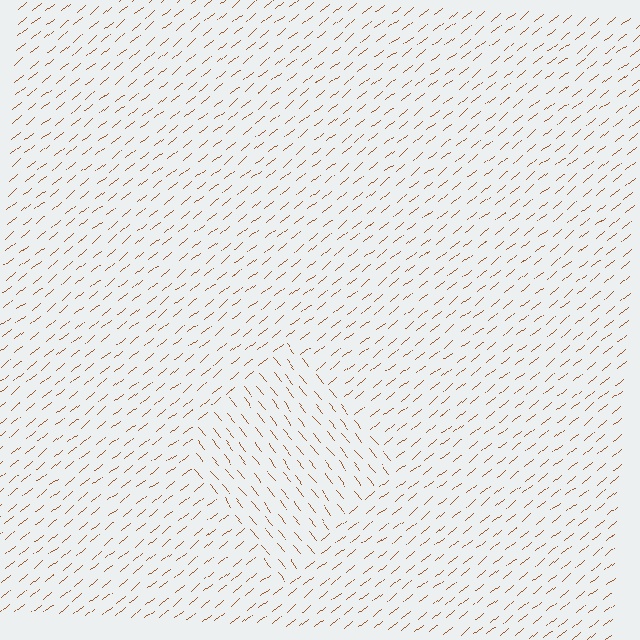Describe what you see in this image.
The image is filled with small brown line segments. A diamond region in the image has lines oriented differently from the surrounding lines, creating a visible texture boundary.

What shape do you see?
I see a diamond.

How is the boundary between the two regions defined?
The boundary is defined purely by a change in line orientation (approximately 89 degrees difference). All lines are the same color and thickness.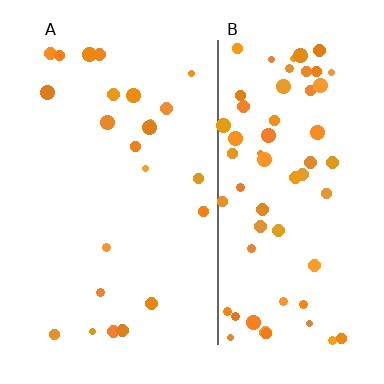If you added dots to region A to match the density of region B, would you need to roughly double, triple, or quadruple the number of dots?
Approximately triple.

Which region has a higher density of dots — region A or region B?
B (the right).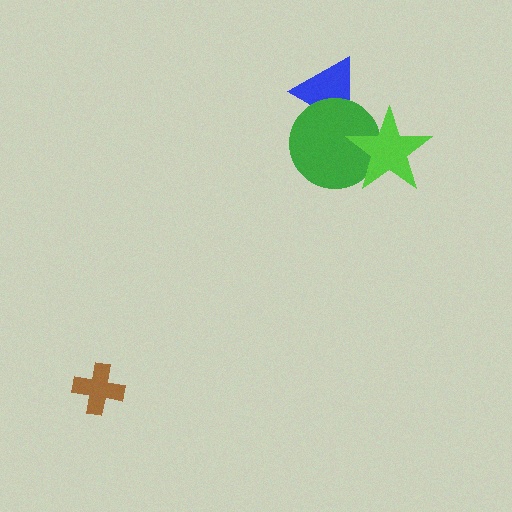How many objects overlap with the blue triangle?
1 object overlaps with the blue triangle.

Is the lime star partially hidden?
No, no other shape covers it.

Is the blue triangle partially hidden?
Yes, it is partially covered by another shape.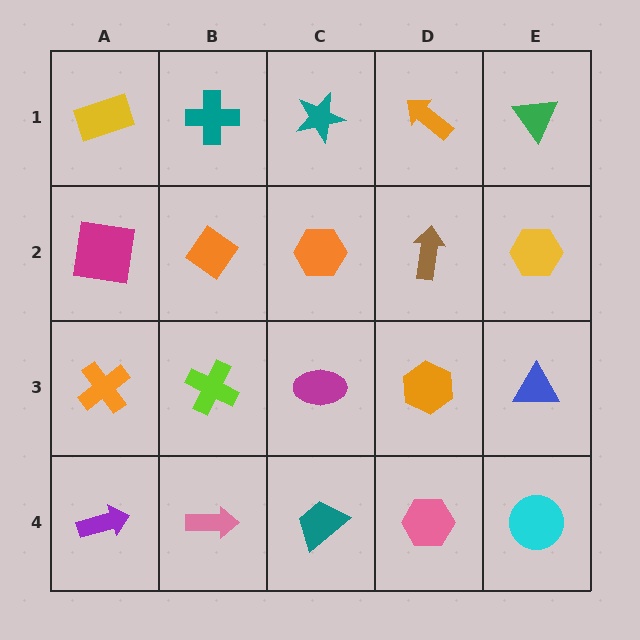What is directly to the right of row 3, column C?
An orange hexagon.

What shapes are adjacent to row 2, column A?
A yellow rectangle (row 1, column A), an orange cross (row 3, column A), an orange diamond (row 2, column B).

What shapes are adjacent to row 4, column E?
A blue triangle (row 3, column E), a pink hexagon (row 4, column D).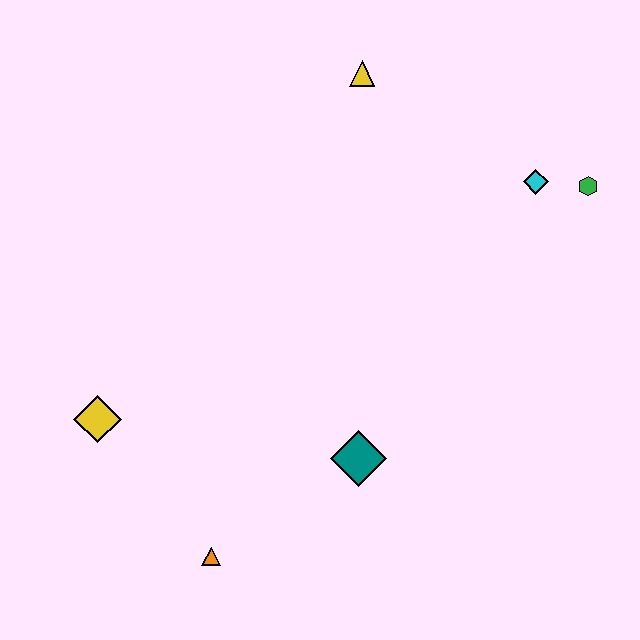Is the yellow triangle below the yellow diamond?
No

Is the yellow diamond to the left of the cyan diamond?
Yes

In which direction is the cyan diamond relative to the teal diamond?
The cyan diamond is above the teal diamond.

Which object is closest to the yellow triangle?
The cyan diamond is closest to the yellow triangle.